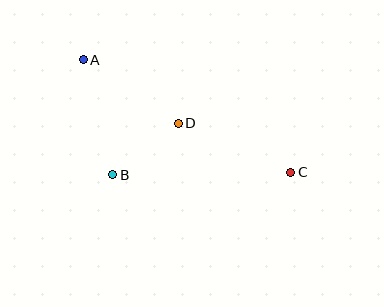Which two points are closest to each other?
Points B and D are closest to each other.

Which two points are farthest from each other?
Points A and C are farthest from each other.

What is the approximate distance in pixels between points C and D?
The distance between C and D is approximately 123 pixels.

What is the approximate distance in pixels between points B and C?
The distance between B and C is approximately 178 pixels.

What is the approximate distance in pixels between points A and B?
The distance between A and B is approximately 119 pixels.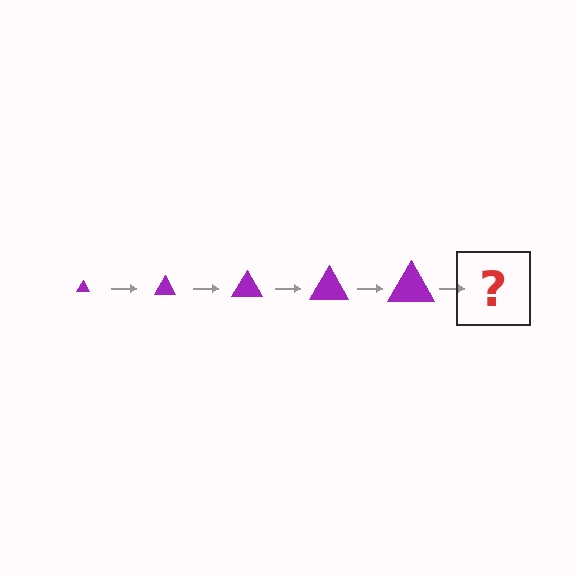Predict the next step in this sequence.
The next step is a purple triangle, larger than the previous one.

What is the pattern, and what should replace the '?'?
The pattern is that the triangle gets progressively larger each step. The '?' should be a purple triangle, larger than the previous one.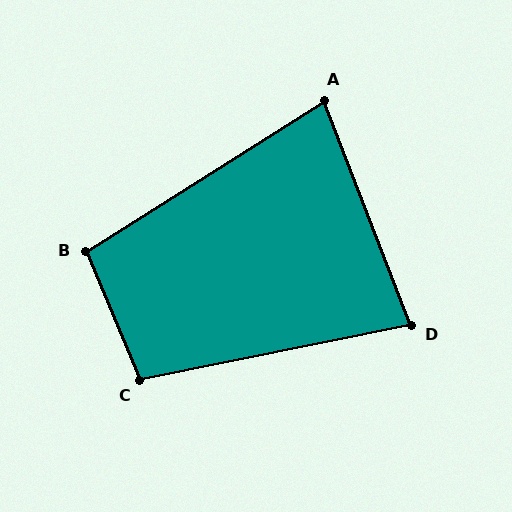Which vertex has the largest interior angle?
C, at approximately 101 degrees.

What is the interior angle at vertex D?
Approximately 80 degrees (acute).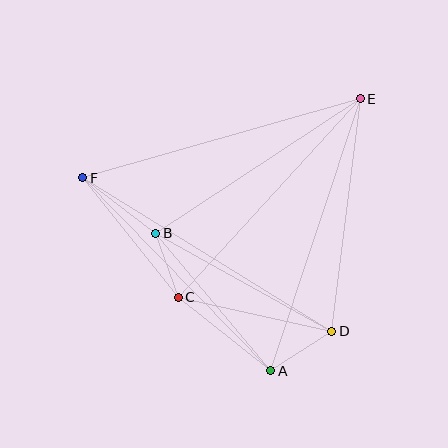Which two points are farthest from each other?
Points D and F are farthest from each other.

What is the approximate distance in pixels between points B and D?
The distance between B and D is approximately 201 pixels.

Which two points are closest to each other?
Points B and C are closest to each other.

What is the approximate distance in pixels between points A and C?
The distance between A and C is approximately 118 pixels.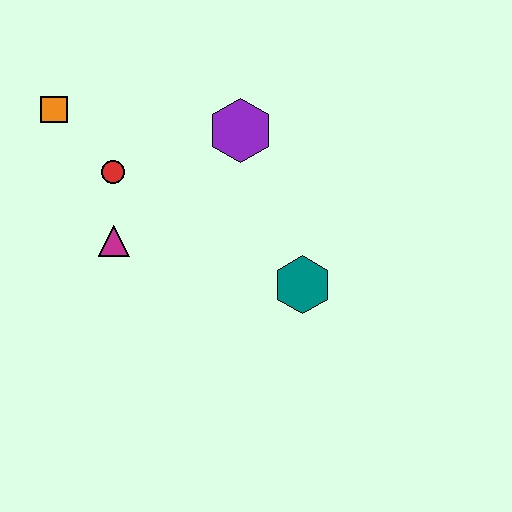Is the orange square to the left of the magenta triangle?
Yes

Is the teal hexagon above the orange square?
No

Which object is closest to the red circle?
The magenta triangle is closest to the red circle.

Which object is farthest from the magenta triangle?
The teal hexagon is farthest from the magenta triangle.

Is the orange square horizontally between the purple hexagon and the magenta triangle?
No